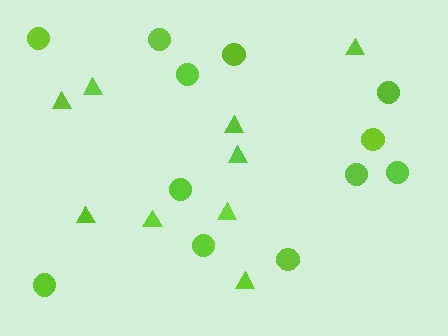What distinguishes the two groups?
There are 2 groups: one group of triangles (9) and one group of circles (12).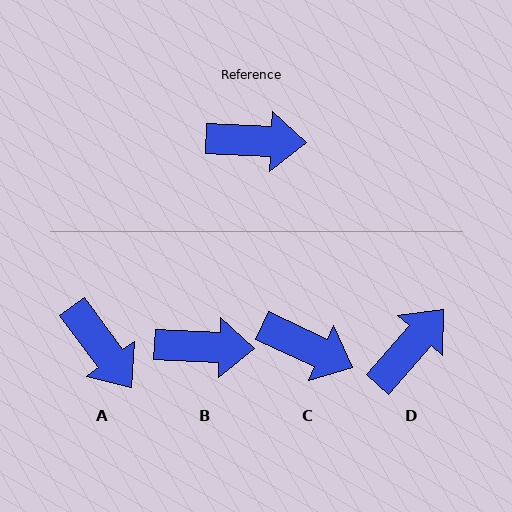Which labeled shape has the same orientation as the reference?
B.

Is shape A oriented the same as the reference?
No, it is off by about 51 degrees.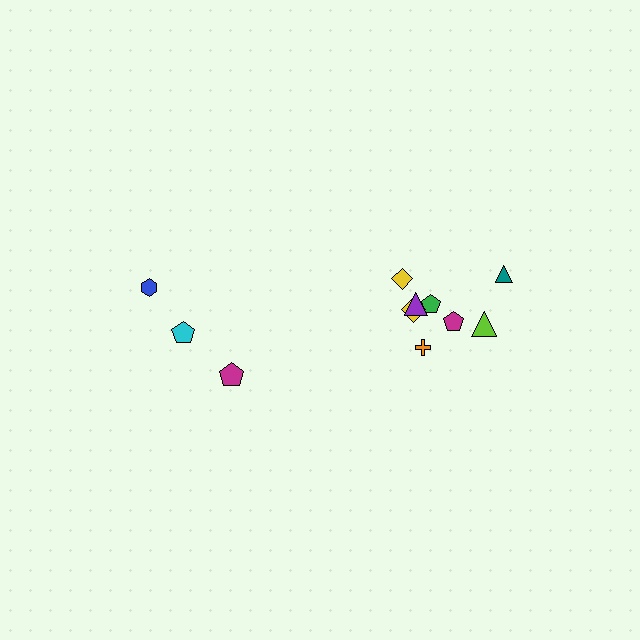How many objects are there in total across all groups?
There are 11 objects.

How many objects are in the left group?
There are 3 objects.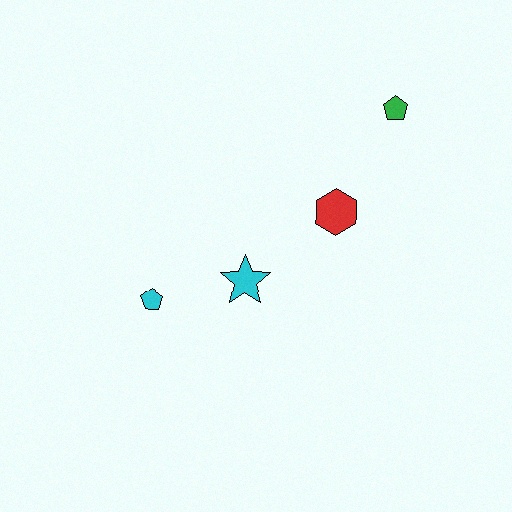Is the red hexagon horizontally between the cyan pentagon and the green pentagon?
Yes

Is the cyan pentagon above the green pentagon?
No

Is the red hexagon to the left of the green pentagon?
Yes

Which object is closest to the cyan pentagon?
The cyan star is closest to the cyan pentagon.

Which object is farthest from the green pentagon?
The cyan pentagon is farthest from the green pentagon.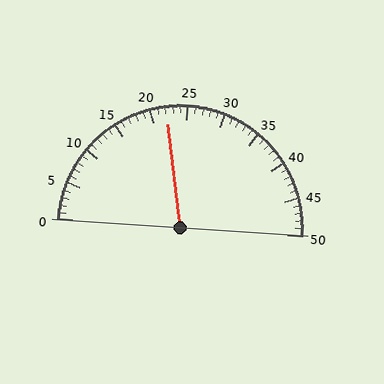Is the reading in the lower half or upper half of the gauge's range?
The reading is in the lower half of the range (0 to 50).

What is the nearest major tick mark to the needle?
The nearest major tick mark is 20.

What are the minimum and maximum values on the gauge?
The gauge ranges from 0 to 50.